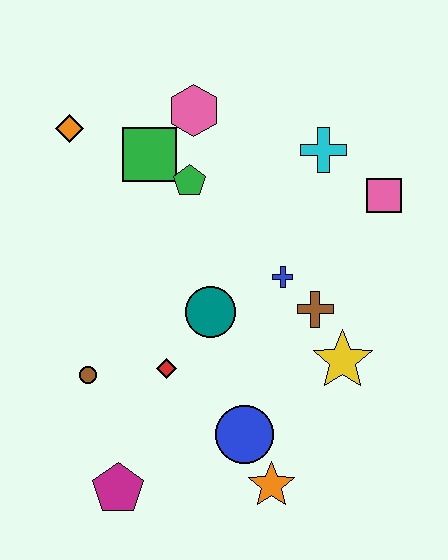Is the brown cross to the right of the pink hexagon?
Yes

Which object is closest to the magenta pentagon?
The brown circle is closest to the magenta pentagon.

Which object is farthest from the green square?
The orange star is farthest from the green square.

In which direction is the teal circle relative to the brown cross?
The teal circle is to the left of the brown cross.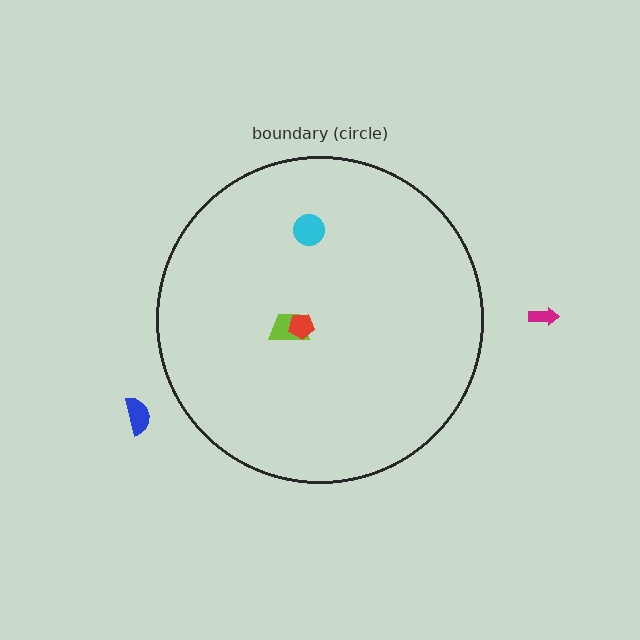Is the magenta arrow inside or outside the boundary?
Outside.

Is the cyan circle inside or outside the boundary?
Inside.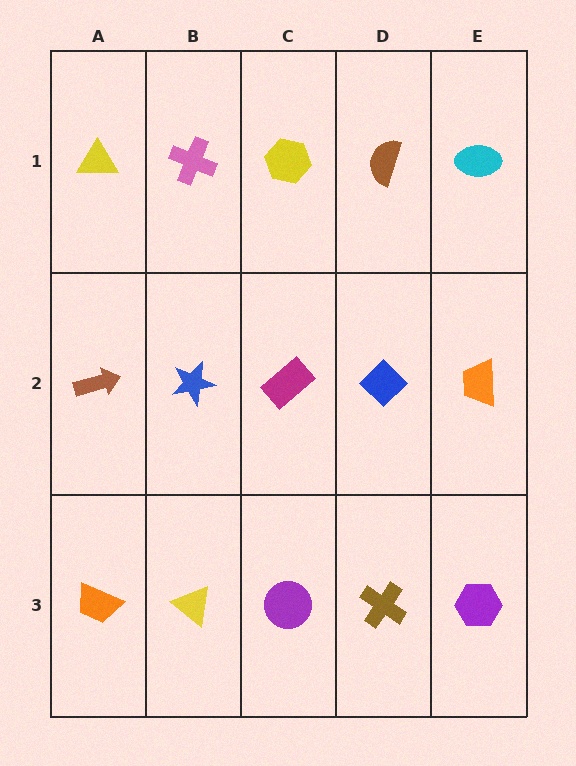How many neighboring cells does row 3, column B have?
3.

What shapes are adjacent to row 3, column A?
A brown arrow (row 2, column A), a yellow triangle (row 3, column B).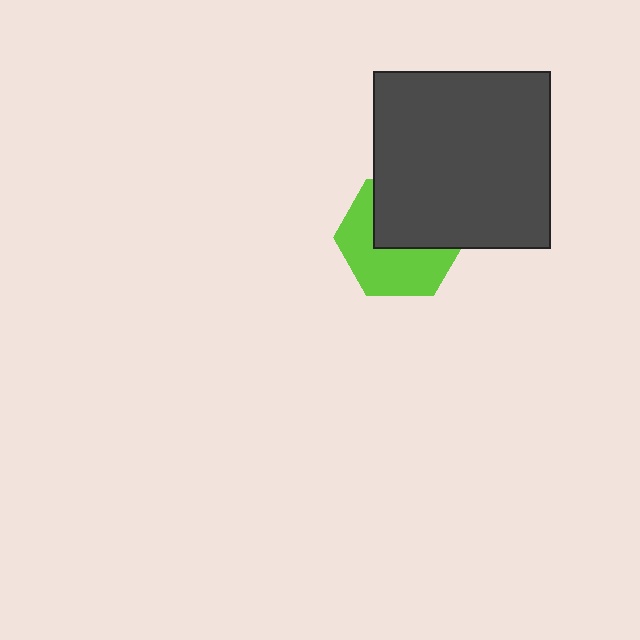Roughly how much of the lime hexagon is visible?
About half of it is visible (roughly 53%).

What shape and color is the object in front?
The object in front is a dark gray square.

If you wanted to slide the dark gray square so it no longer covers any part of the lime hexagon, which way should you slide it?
Slide it up — that is the most direct way to separate the two shapes.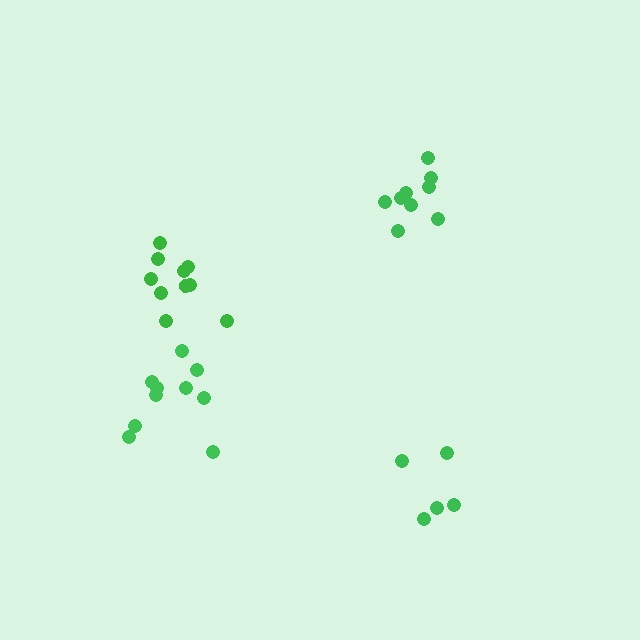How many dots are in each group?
Group 1: 5 dots, Group 2: 10 dots, Group 3: 10 dots, Group 4: 9 dots (34 total).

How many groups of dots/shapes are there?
There are 4 groups.